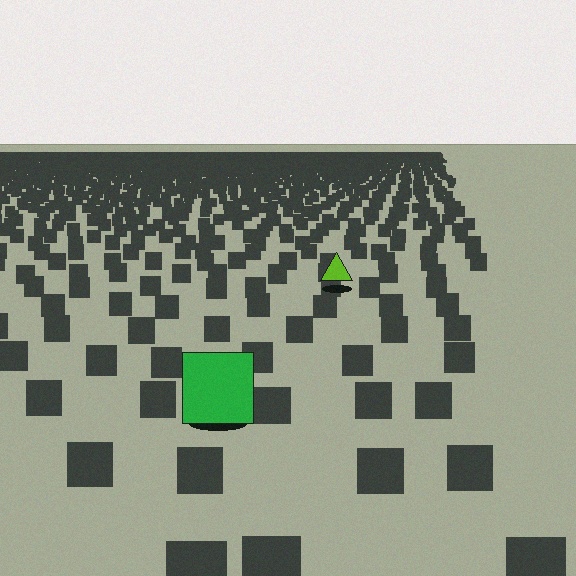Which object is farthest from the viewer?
The lime triangle is farthest from the viewer. It appears smaller and the ground texture around it is denser.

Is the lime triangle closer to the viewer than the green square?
No. The green square is closer — you can tell from the texture gradient: the ground texture is coarser near it.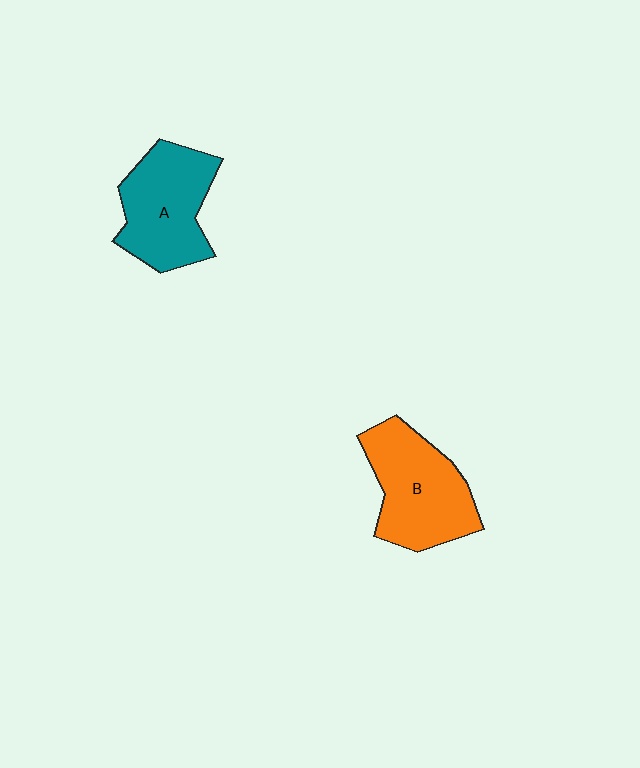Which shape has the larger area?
Shape B (orange).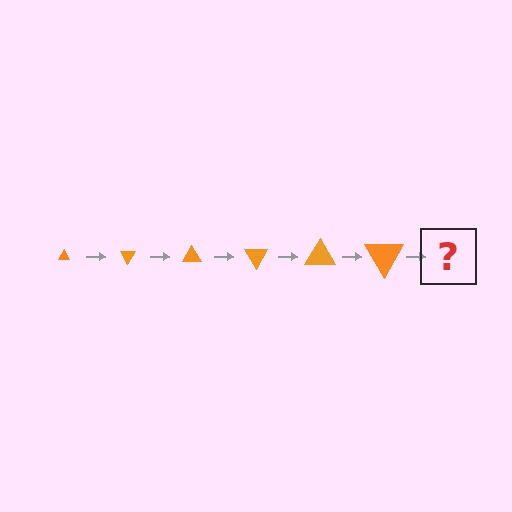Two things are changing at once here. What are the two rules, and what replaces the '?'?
The two rules are that the triangle grows larger each step and it rotates 60 degrees each step. The '?' should be a triangle, larger than the previous one and rotated 360 degrees from the start.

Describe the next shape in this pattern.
It should be a triangle, larger than the previous one and rotated 360 degrees from the start.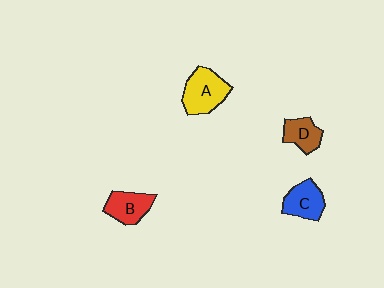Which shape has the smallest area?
Shape D (brown).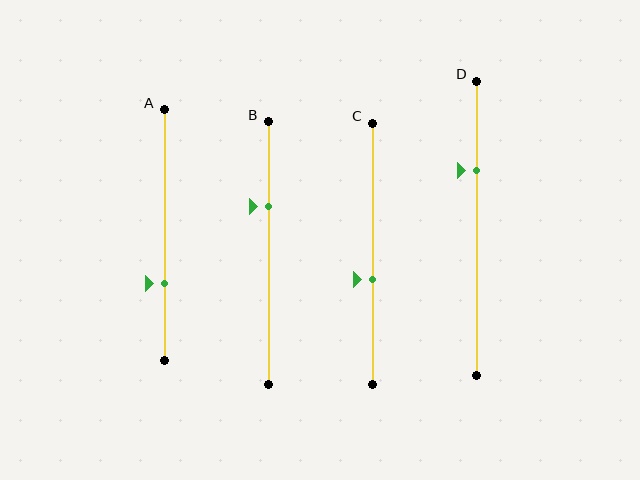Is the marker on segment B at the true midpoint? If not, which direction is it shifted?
No, the marker on segment B is shifted upward by about 18% of the segment length.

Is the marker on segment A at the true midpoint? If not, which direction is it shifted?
No, the marker on segment A is shifted downward by about 19% of the segment length.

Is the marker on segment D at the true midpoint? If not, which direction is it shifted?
No, the marker on segment D is shifted upward by about 20% of the segment length.